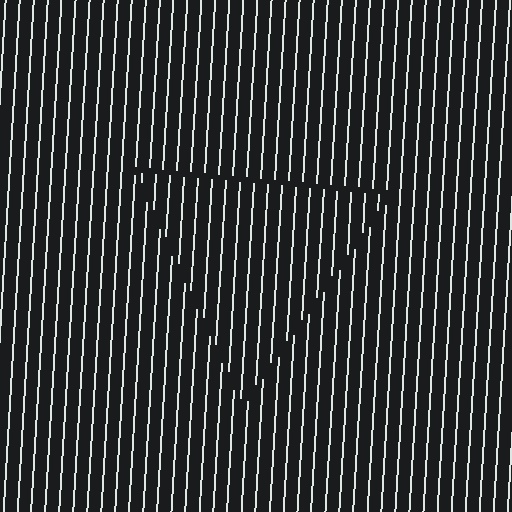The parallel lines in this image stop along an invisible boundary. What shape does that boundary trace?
An illusory triangle. The interior of the shape contains the same grating, shifted by half a period — the contour is defined by the phase discontinuity where line-ends from the inner and outer gratings abut.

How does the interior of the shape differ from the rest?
The interior of the shape contains the same grating, shifted by half a period — the contour is defined by the phase discontinuity where line-ends from the inner and outer gratings abut.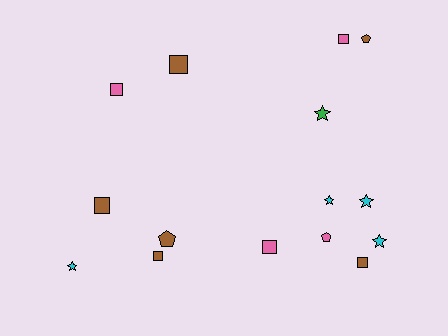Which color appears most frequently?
Brown, with 6 objects.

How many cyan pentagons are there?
There are no cyan pentagons.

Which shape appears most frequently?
Square, with 7 objects.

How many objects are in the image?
There are 15 objects.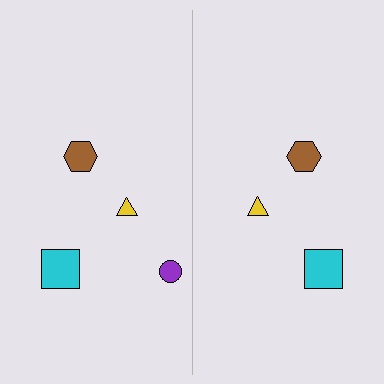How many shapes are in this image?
There are 7 shapes in this image.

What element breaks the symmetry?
A purple circle is missing from the right side.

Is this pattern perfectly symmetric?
No, the pattern is not perfectly symmetric. A purple circle is missing from the right side.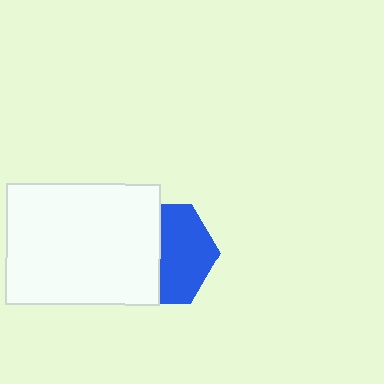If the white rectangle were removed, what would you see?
You would see the complete blue hexagon.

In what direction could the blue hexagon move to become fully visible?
The blue hexagon could move right. That would shift it out from behind the white rectangle entirely.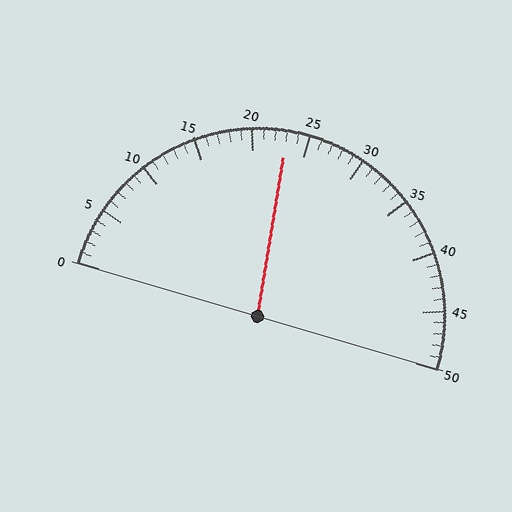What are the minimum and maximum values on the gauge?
The gauge ranges from 0 to 50.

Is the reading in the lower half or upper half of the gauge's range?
The reading is in the lower half of the range (0 to 50).